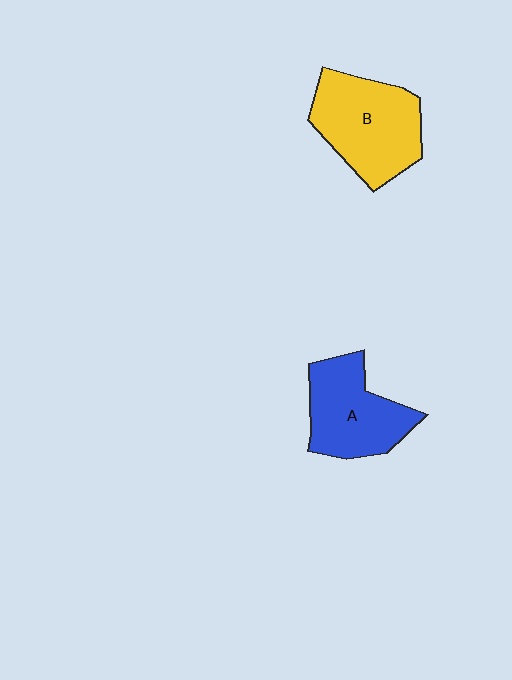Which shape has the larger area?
Shape B (yellow).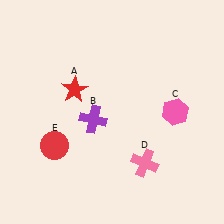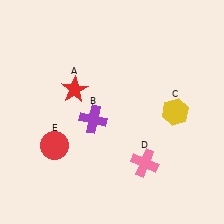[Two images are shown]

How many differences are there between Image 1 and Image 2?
There is 1 difference between the two images.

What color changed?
The hexagon (C) changed from pink in Image 1 to yellow in Image 2.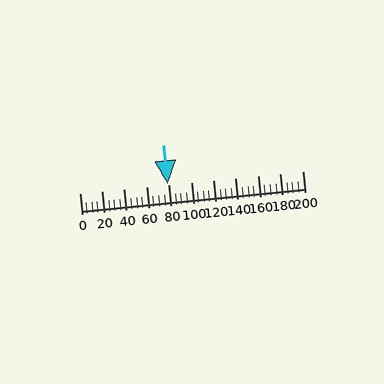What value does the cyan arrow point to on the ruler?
The cyan arrow points to approximately 79.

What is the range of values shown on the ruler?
The ruler shows values from 0 to 200.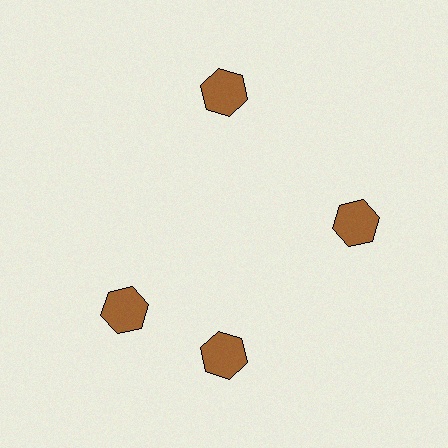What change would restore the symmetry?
The symmetry would be restored by rotating it back into even spacing with its neighbors so that all 4 hexagons sit at equal angles and equal distance from the center.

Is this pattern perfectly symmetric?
No. The 4 brown hexagons are arranged in a ring, but one element near the 9 o'clock position is rotated out of alignment along the ring, breaking the 4-fold rotational symmetry.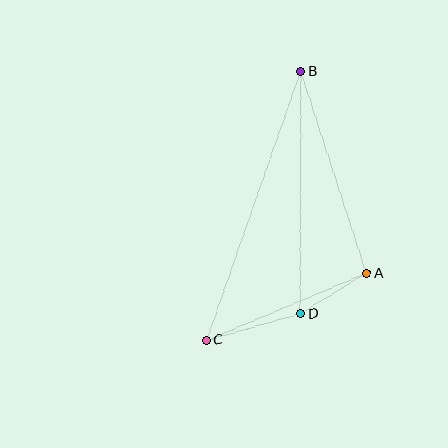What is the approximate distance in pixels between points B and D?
The distance between B and D is approximately 242 pixels.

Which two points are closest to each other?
Points A and D are closest to each other.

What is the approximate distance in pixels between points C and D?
The distance between C and D is approximately 98 pixels.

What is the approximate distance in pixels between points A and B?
The distance between A and B is approximately 212 pixels.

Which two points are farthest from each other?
Points B and C are farthest from each other.